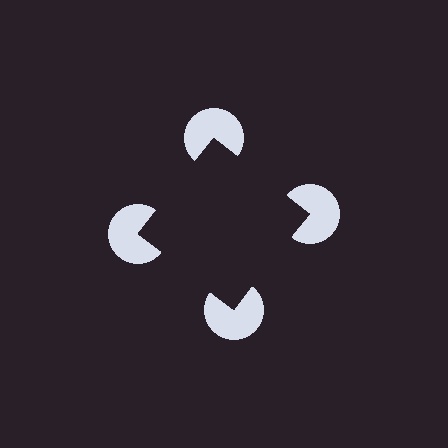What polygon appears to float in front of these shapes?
An illusory square — its edges are inferred from the aligned wedge cuts in the pac-man discs, not physically drawn.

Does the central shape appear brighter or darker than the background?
It typically appears slightly darker than the background, even though no actual brightness change is drawn.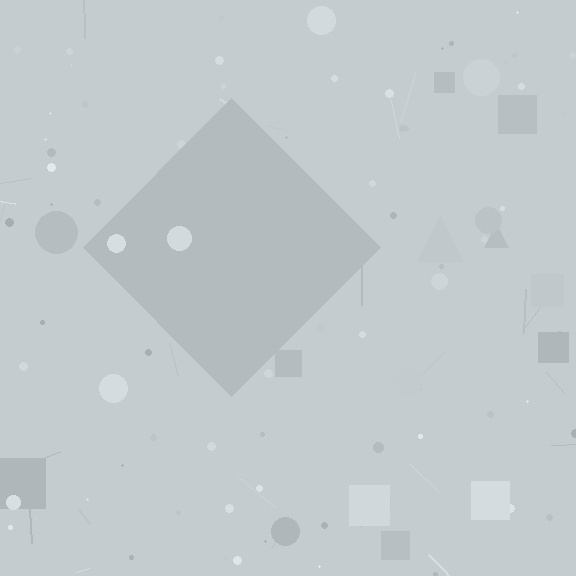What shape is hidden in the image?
A diamond is hidden in the image.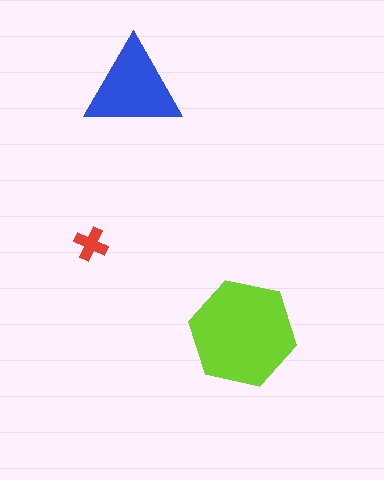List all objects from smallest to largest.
The red cross, the blue triangle, the lime hexagon.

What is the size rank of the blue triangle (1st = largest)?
2nd.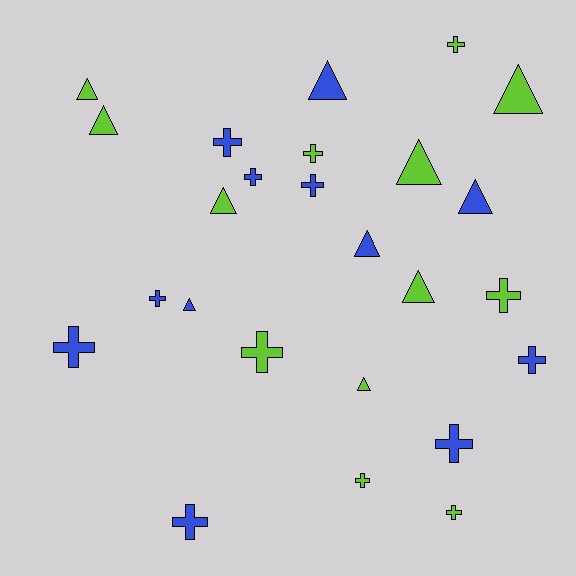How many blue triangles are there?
There are 4 blue triangles.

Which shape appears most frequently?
Cross, with 14 objects.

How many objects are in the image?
There are 25 objects.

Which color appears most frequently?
Lime, with 13 objects.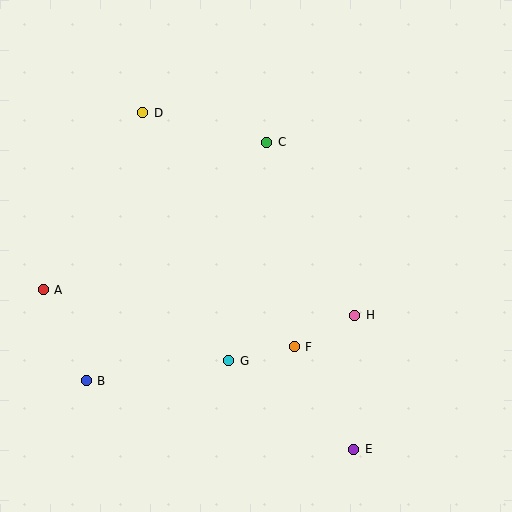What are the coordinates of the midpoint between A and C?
The midpoint between A and C is at (155, 216).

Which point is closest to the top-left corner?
Point D is closest to the top-left corner.